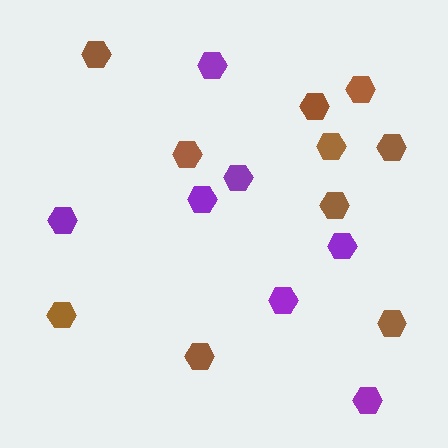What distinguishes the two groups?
There are 2 groups: one group of brown hexagons (10) and one group of purple hexagons (7).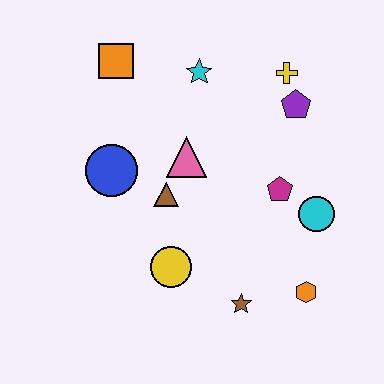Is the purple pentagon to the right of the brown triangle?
Yes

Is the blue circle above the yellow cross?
No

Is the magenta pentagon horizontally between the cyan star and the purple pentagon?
Yes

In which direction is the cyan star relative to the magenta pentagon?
The cyan star is above the magenta pentagon.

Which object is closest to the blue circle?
The brown triangle is closest to the blue circle.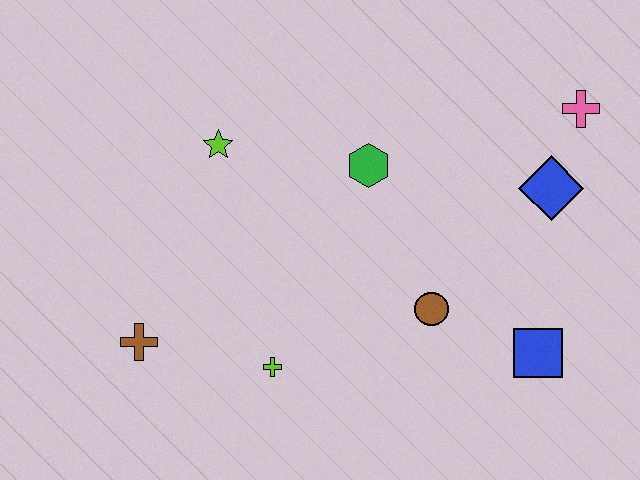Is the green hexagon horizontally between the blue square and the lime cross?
Yes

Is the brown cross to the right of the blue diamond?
No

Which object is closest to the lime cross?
The brown cross is closest to the lime cross.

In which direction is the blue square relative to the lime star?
The blue square is to the right of the lime star.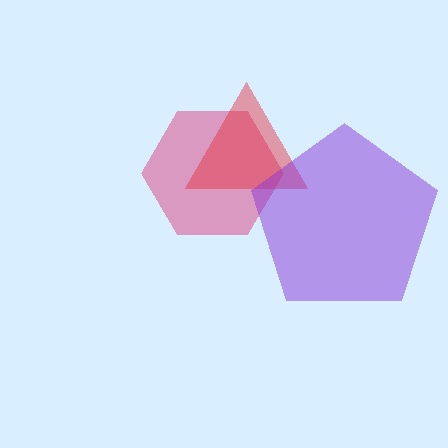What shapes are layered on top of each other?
The layered shapes are: a pink hexagon, a red triangle, a purple pentagon.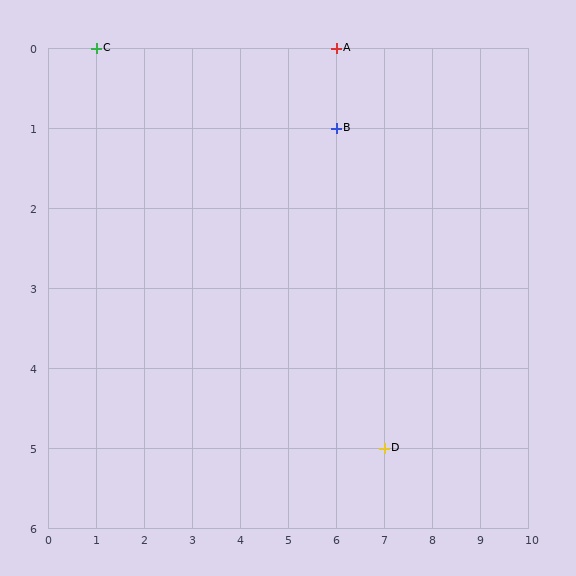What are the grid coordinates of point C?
Point C is at grid coordinates (1, 0).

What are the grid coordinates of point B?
Point B is at grid coordinates (6, 1).